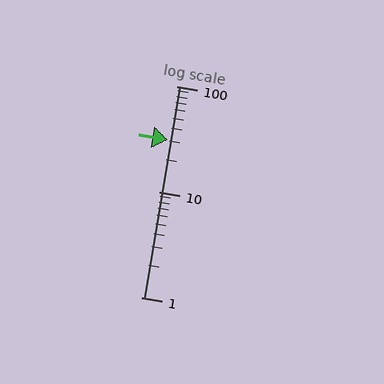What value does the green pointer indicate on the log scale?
The pointer indicates approximately 31.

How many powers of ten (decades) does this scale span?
The scale spans 2 decades, from 1 to 100.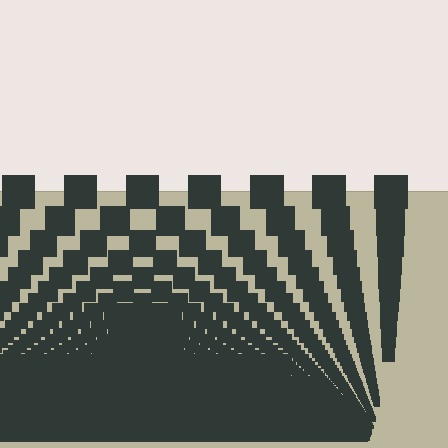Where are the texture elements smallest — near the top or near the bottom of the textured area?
Near the bottom.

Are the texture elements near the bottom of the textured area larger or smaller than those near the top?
Smaller. The gradient is inverted — elements near the bottom are smaller and denser.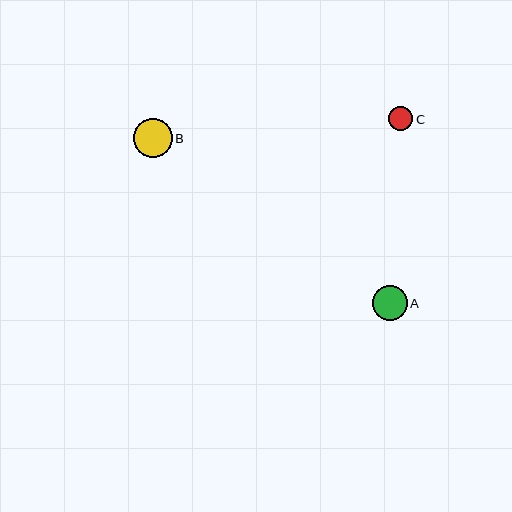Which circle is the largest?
Circle B is the largest with a size of approximately 39 pixels.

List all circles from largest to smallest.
From largest to smallest: B, A, C.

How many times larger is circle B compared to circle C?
Circle B is approximately 1.6 times the size of circle C.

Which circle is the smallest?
Circle C is the smallest with a size of approximately 25 pixels.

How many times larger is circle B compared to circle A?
Circle B is approximately 1.1 times the size of circle A.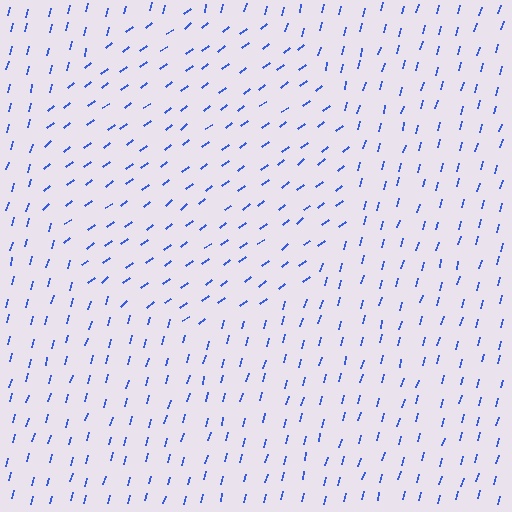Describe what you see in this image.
The image is filled with small blue line segments. A circle region in the image has lines oriented differently from the surrounding lines, creating a visible texture boundary.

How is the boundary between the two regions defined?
The boundary is defined purely by a change in line orientation (approximately 37 degrees difference). All lines are the same color and thickness.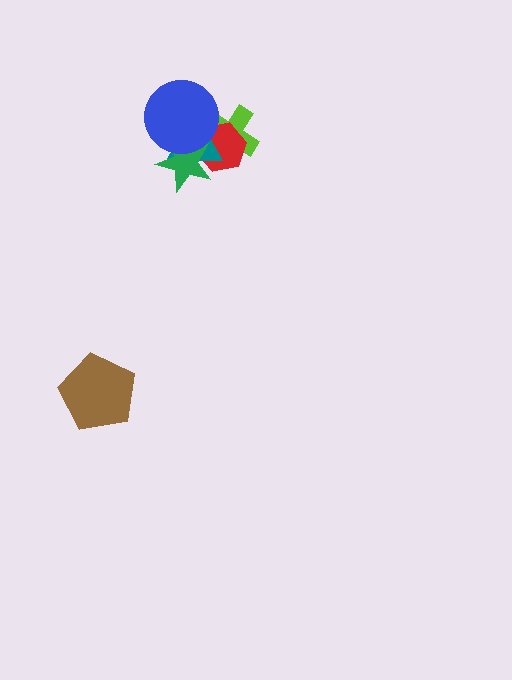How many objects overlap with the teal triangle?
4 objects overlap with the teal triangle.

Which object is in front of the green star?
The blue circle is in front of the green star.